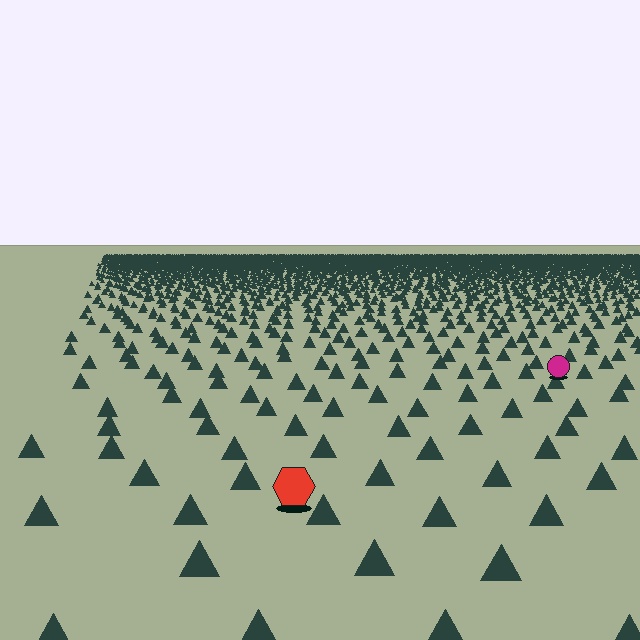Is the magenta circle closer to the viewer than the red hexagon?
No. The red hexagon is closer — you can tell from the texture gradient: the ground texture is coarser near it.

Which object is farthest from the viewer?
The magenta circle is farthest from the viewer. It appears smaller and the ground texture around it is denser.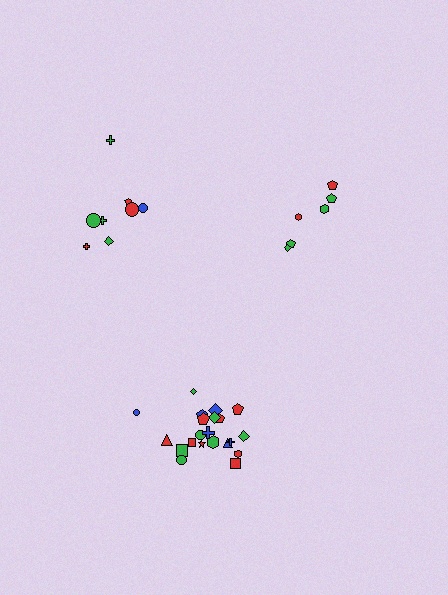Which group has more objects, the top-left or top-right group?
The top-left group.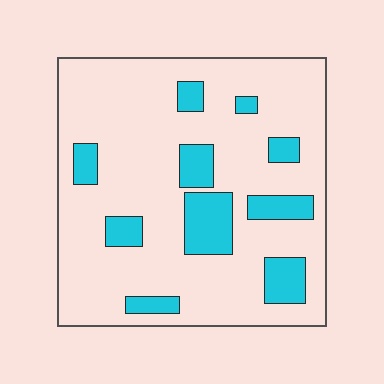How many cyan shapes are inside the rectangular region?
10.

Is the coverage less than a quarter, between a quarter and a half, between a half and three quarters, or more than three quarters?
Less than a quarter.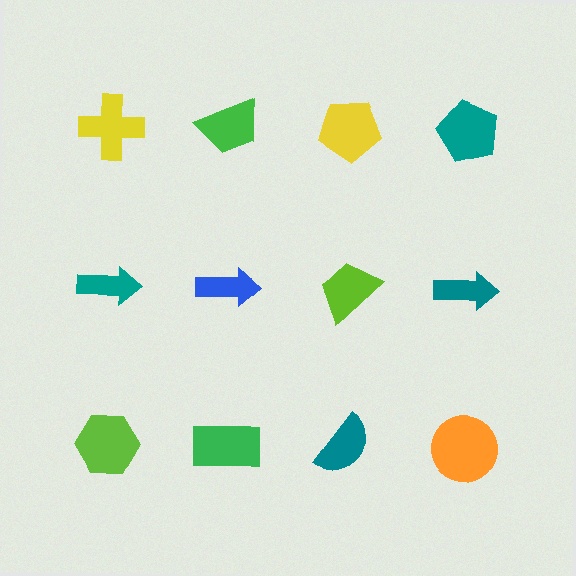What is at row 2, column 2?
A blue arrow.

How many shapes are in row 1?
4 shapes.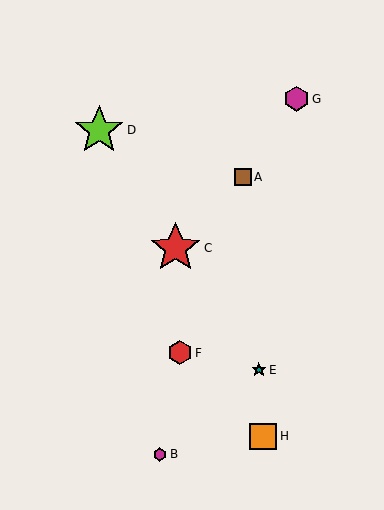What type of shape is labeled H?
Shape H is an orange square.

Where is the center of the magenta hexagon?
The center of the magenta hexagon is at (160, 454).